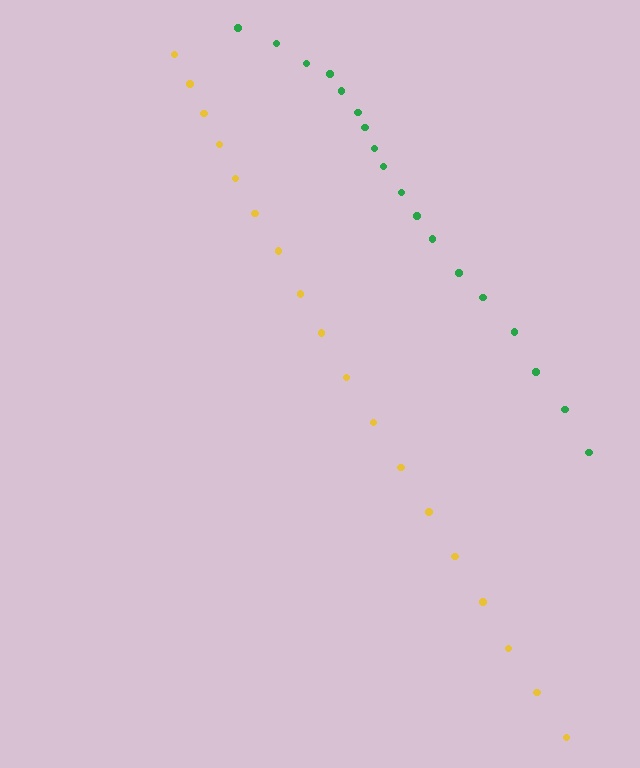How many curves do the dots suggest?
There are 2 distinct paths.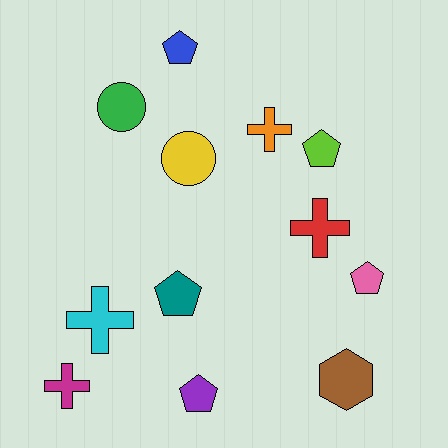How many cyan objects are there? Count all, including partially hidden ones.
There is 1 cyan object.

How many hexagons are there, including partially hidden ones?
There is 1 hexagon.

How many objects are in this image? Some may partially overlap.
There are 12 objects.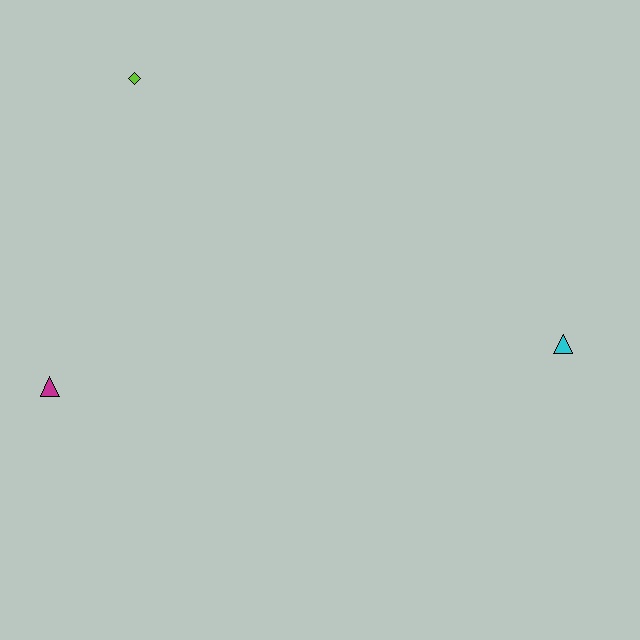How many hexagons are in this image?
There are no hexagons.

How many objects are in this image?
There are 3 objects.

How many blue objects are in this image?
There are no blue objects.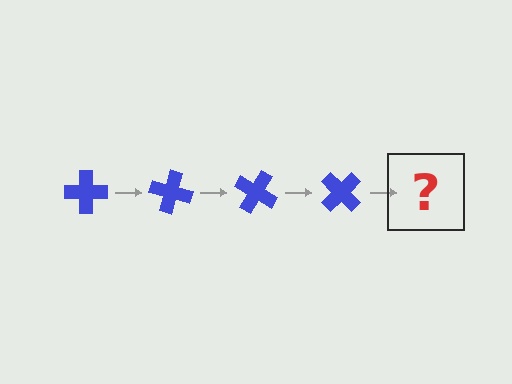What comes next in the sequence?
The next element should be a blue cross rotated 60 degrees.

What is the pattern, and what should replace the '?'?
The pattern is that the cross rotates 15 degrees each step. The '?' should be a blue cross rotated 60 degrees.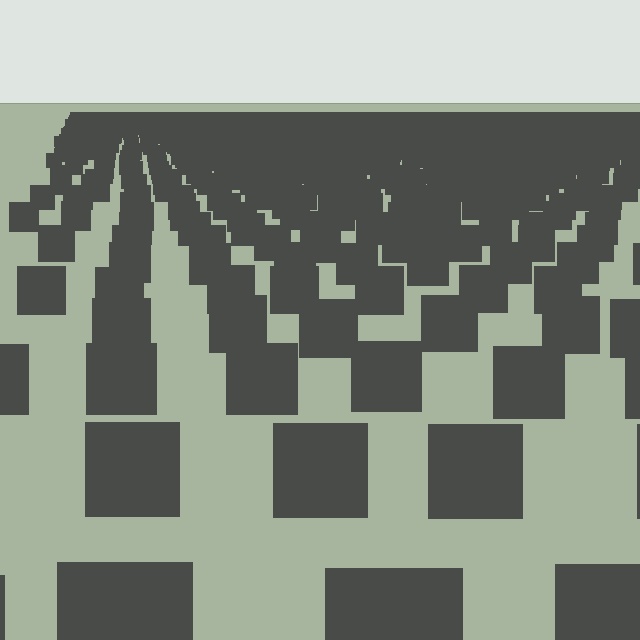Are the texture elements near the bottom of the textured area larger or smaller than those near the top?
Larger. Near the bottom, elements are closer to the viewer and appear at a bigger on-screen size.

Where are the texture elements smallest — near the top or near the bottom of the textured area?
Near the top.